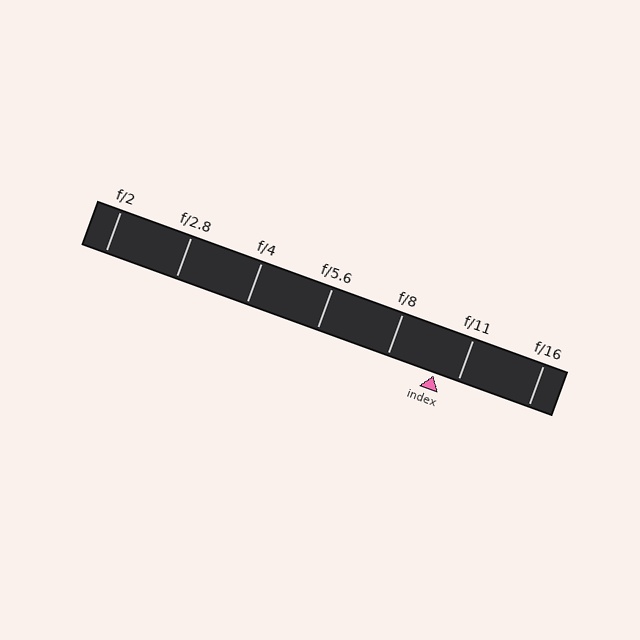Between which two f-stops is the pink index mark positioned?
The index mark is between f/8 and f/11.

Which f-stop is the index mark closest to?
The index mark is closest to f/11.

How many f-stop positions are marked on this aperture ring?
There are 7 f-stop positions marked.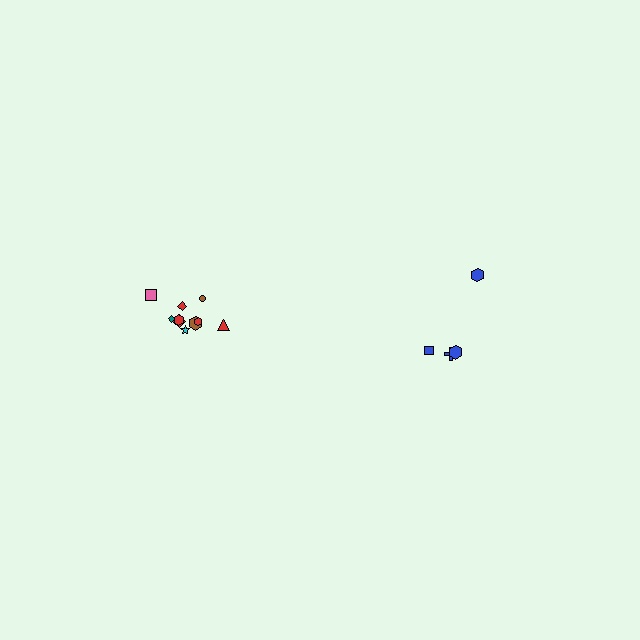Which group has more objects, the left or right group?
The left group.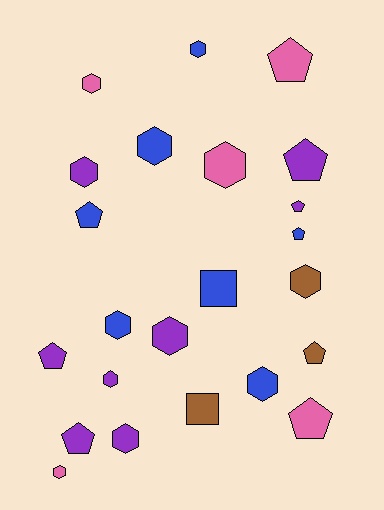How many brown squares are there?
There is 1 brown square.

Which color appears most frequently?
Purple, with 8 objects.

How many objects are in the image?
There are 23 objects.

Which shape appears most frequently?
Hexagon, with 12 objects.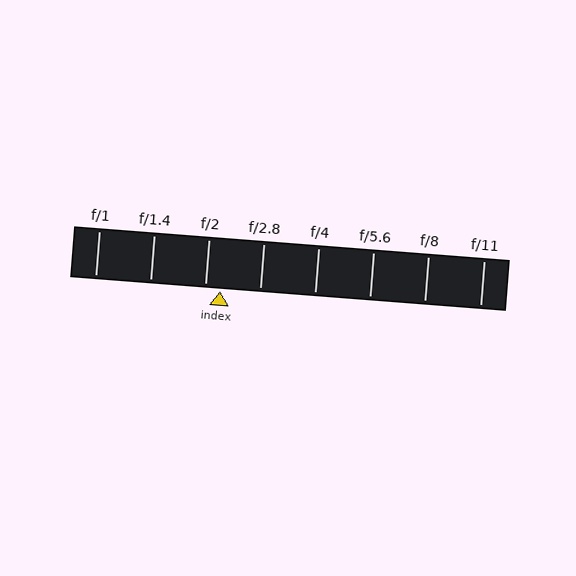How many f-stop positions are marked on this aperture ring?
There are 8 f-stop positions marked.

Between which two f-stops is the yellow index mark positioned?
The index mark is between f/2 and f/2.8.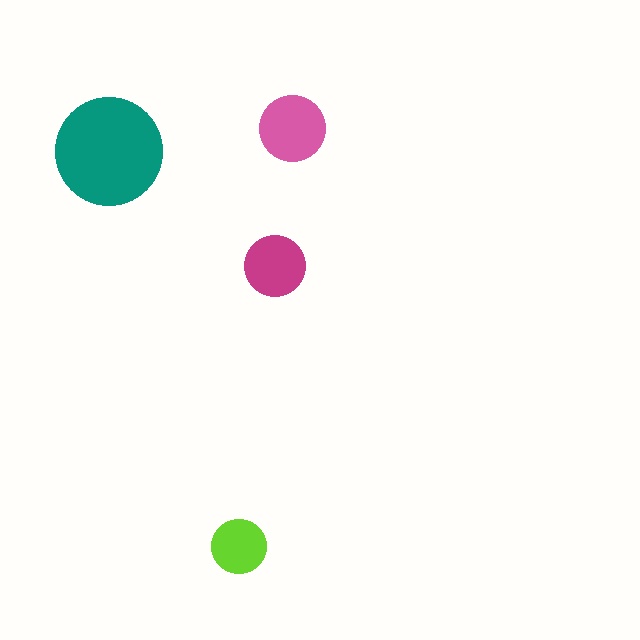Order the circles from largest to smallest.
the teal one, the pink one, the magenta one, the lime one.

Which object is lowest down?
The lime circle is bottommost.